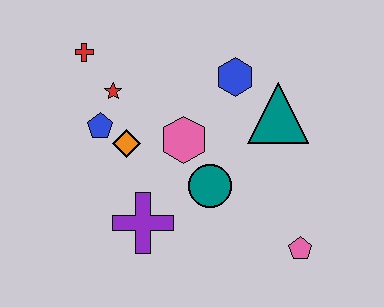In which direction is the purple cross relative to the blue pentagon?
The purple cross is below the blue pentagon.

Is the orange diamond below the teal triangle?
Yes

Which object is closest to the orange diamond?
The blue pentagon is closest to the orange diamond.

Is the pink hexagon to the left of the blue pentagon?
No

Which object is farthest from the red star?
The pink pentagon is farthest from the red star.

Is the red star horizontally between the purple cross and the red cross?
Yes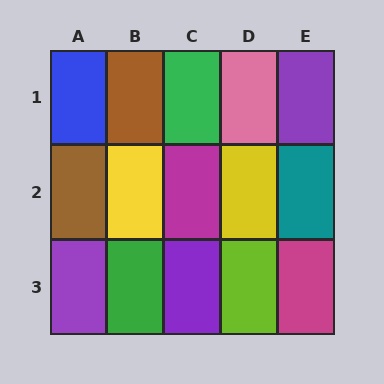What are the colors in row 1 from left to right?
Blue, brown, green, pink, purple.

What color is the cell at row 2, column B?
Yellow.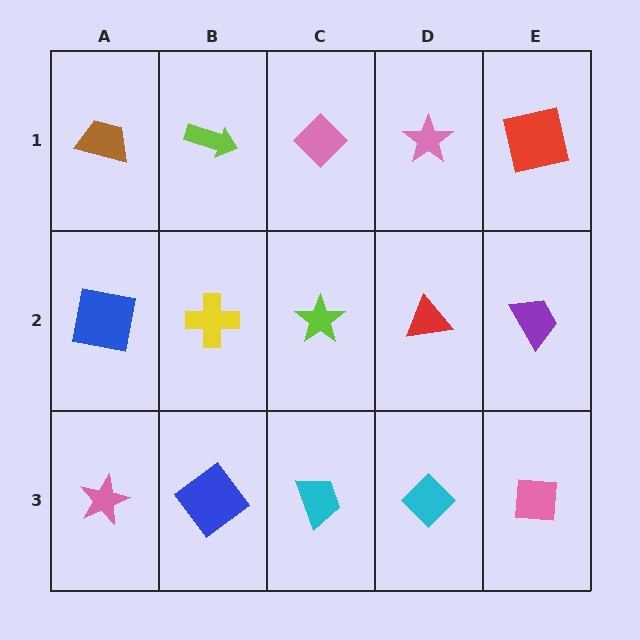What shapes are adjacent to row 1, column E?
A purple trapezoid (row 2, column E), a pink star (row 1, column D).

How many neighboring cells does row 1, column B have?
3.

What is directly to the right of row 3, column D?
A pink square.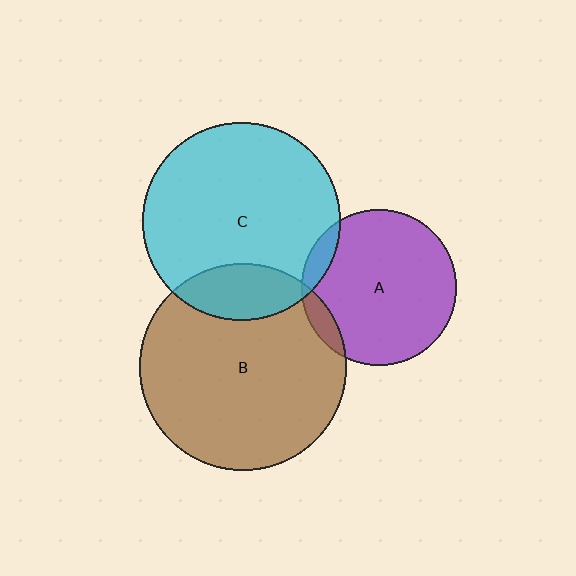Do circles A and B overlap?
Yes.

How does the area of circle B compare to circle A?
Approximately 1.8 times.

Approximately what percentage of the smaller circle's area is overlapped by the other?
Approximately 5%.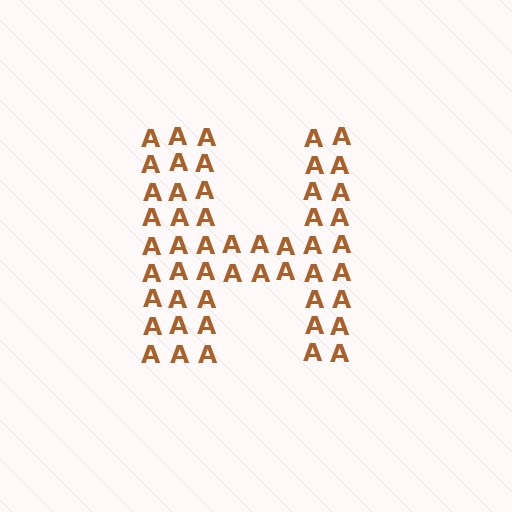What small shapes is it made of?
It is made of small letter A's.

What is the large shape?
The large shape is the letter H.